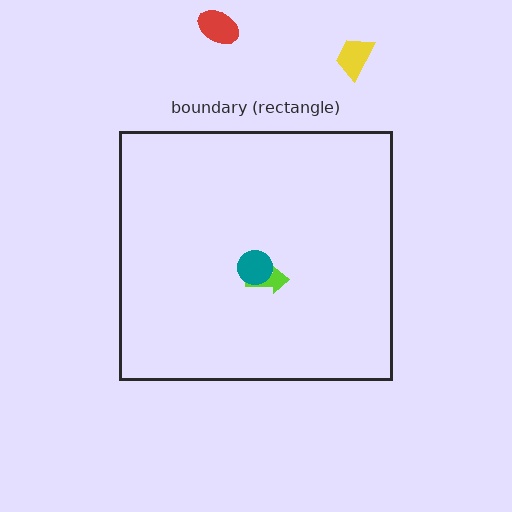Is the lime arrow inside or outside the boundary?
Inside.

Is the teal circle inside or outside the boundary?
Inside.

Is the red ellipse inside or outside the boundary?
Outside.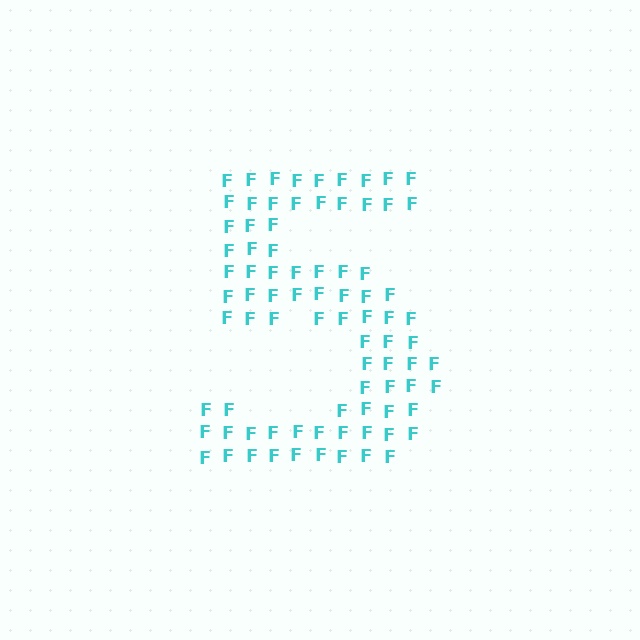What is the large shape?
The large shape is the digit 5.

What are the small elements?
The small elements are letter F's.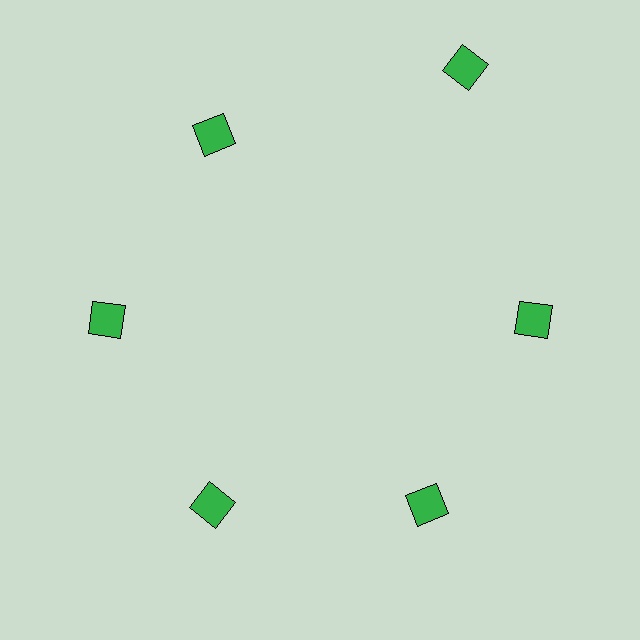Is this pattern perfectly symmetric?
No. The 6 green squares are arranged in a ring, but one element near the 1 o'clock position is pushed outward from the center, breaking the 6-fold rotational symmetry.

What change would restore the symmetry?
The symmetry would be restored by moving it inward, back onto the ring so that all 6 squares sit at equal angles and equal distance from the center.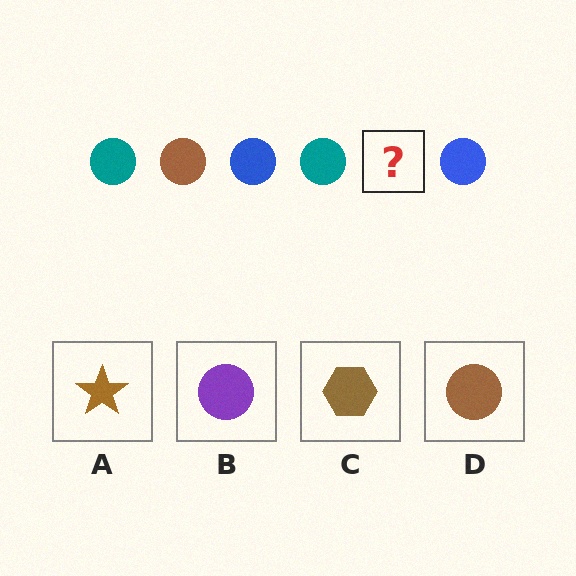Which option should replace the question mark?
Option D.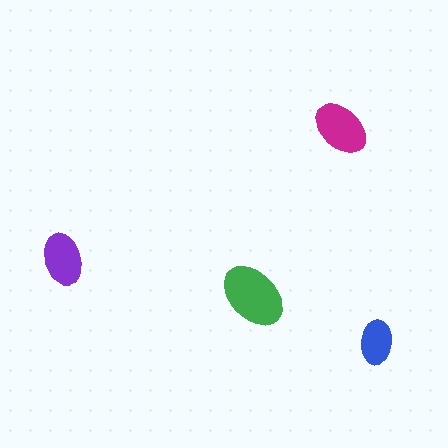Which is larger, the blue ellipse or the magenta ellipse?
The magenta one.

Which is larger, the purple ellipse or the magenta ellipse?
The magenta one.